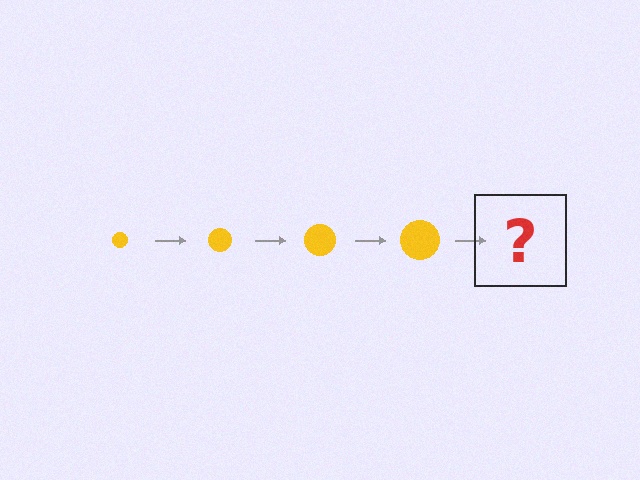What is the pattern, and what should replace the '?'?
The pattern is that the circle gets progressively larger each step. The '?' should be a yellow circle, larger than the previous one.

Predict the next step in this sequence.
The next step is a yellow circle, larger than the previous one.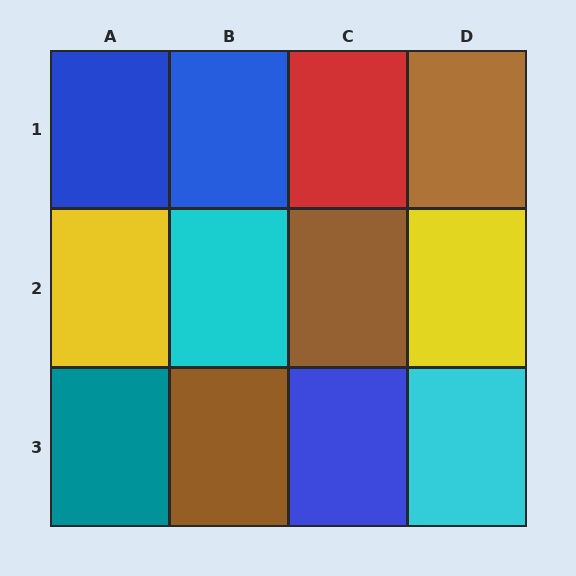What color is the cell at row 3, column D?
Cyan.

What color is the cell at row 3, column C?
Blue.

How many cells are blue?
3 cells are blue.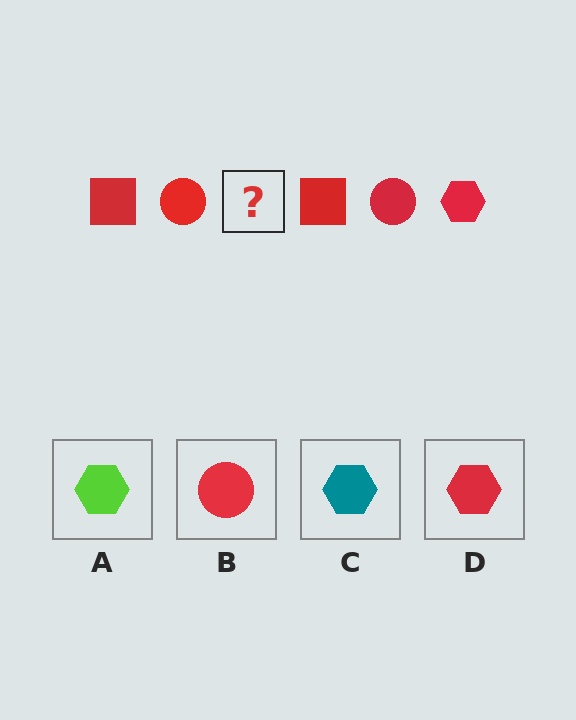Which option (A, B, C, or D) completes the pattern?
D.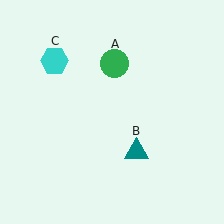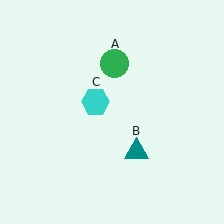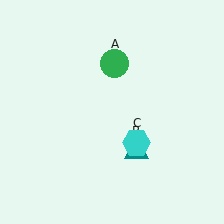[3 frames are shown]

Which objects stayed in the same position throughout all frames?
Green circle (object A) and teal triangle (object B) remained stationary.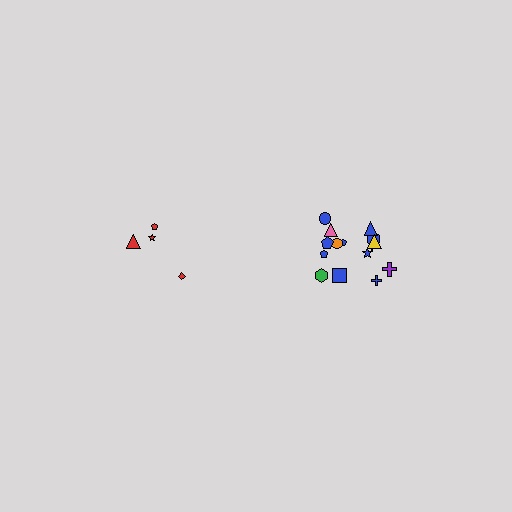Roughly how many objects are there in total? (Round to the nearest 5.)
Roughly 20 objects in total.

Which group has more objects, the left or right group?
The right group.